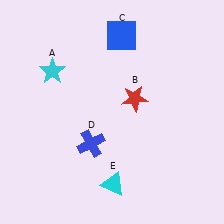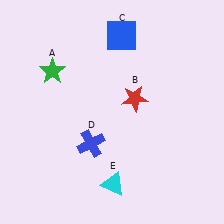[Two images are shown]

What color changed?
The star (A) changed from cyan in Image 1 to green in Image 2.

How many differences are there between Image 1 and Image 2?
There is 1 difference between the two images.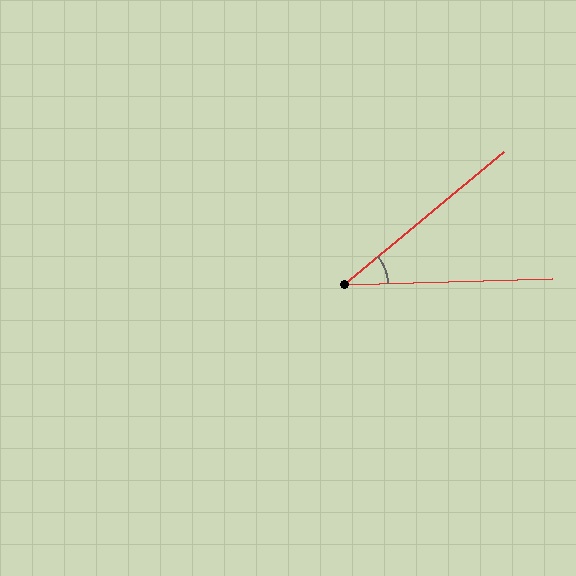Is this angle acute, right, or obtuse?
It is acute.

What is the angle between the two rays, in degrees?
Approximately 38 degrees.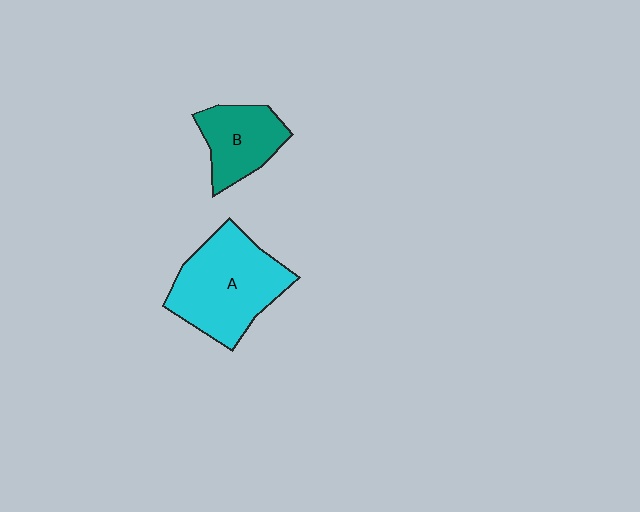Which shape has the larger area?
Shape A (cyan).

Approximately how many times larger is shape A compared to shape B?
Approximately 1.7 times.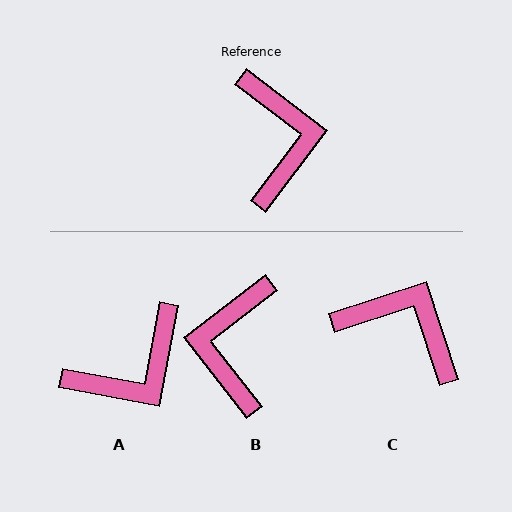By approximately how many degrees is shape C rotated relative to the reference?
Approximately 55 degrees counter-clockwise.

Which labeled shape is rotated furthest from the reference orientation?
B, about 165 degrees away.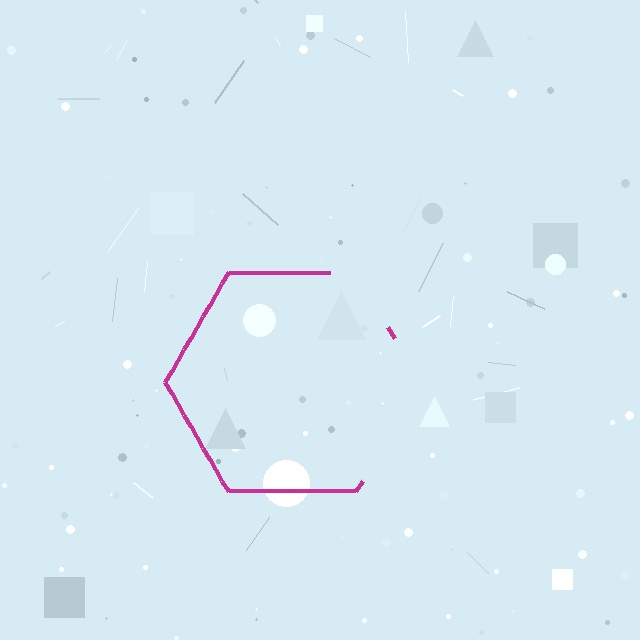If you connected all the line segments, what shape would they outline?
They would outline a hexagon.